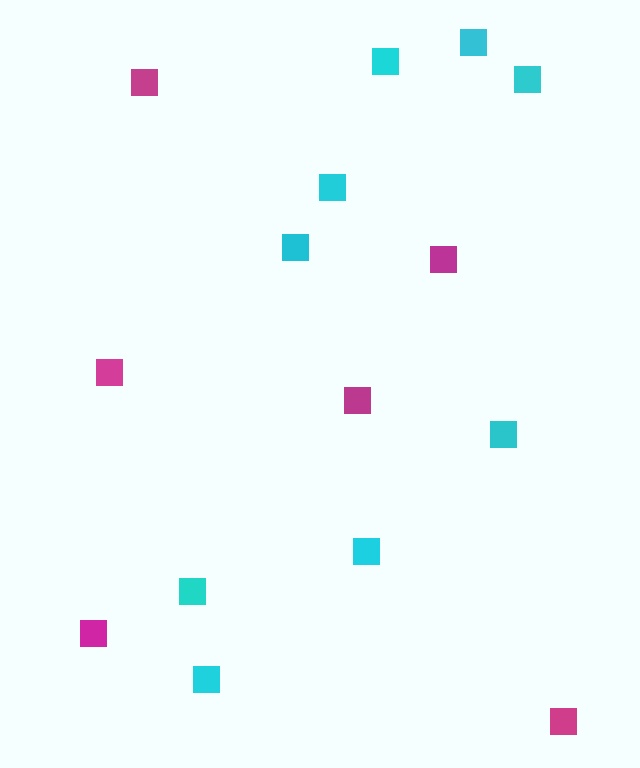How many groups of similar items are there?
There are 2 groups: one group of magenta squares (6) and one group of cyan squares (9).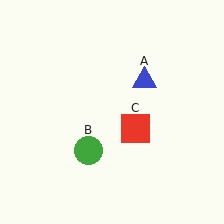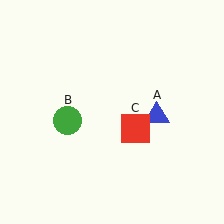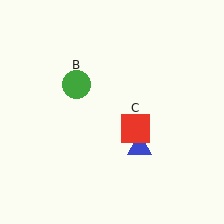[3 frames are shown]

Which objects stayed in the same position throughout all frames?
Red square (object C) remained stationary.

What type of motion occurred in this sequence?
The blue triangle (object A), green circle (object B) rotated clockwise around the center of the scene.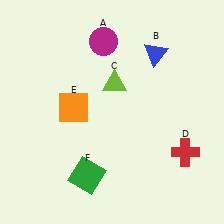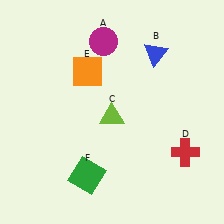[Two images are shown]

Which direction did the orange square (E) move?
The orange square (E) moved up.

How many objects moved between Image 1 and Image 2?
2 objects moved between the two images.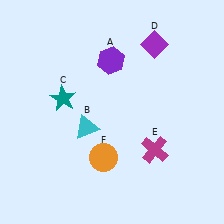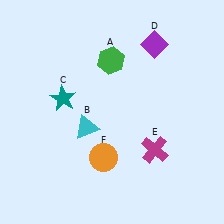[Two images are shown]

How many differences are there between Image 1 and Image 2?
There is 1 difference between the two images.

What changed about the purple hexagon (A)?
In Image 1, A is purple. In Image 2, it changed to green.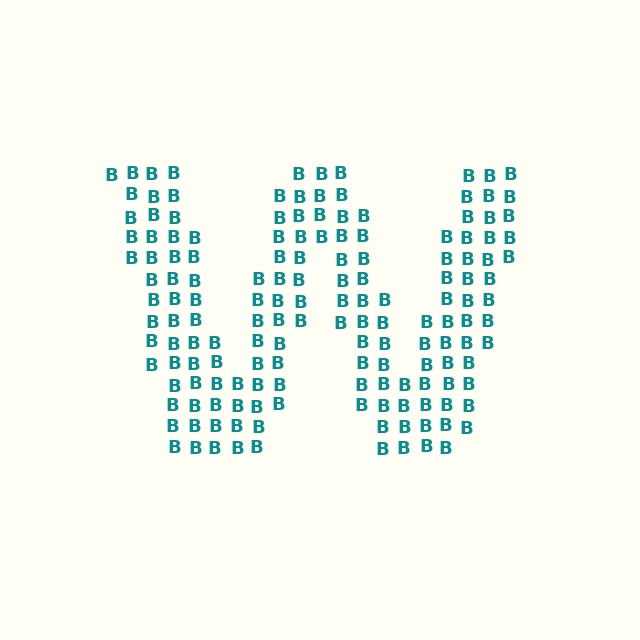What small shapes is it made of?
It is made of small letter B's.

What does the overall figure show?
The overall figure shows the letter W.